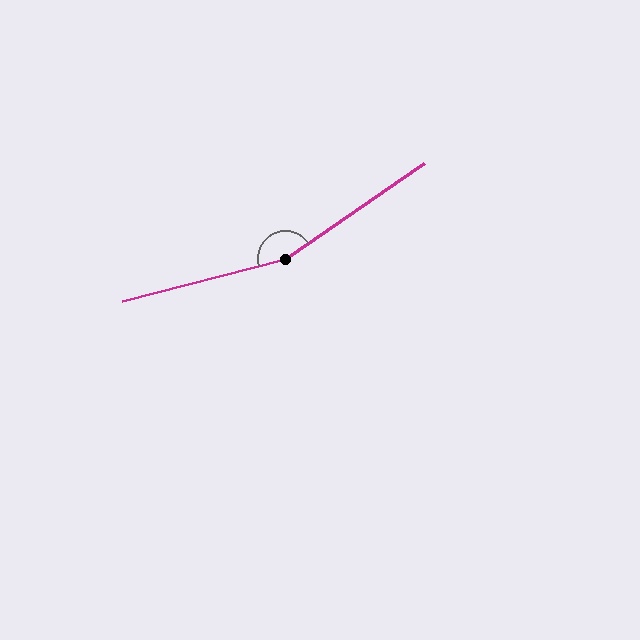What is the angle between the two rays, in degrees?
Approximately 160 degrees.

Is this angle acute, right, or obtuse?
It is obtuse.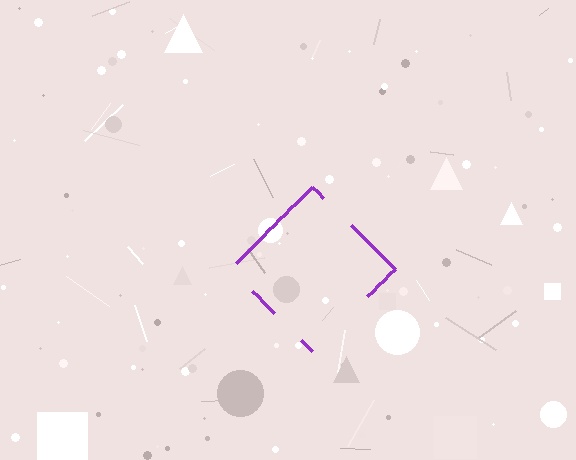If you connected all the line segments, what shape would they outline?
They would outline a diamond.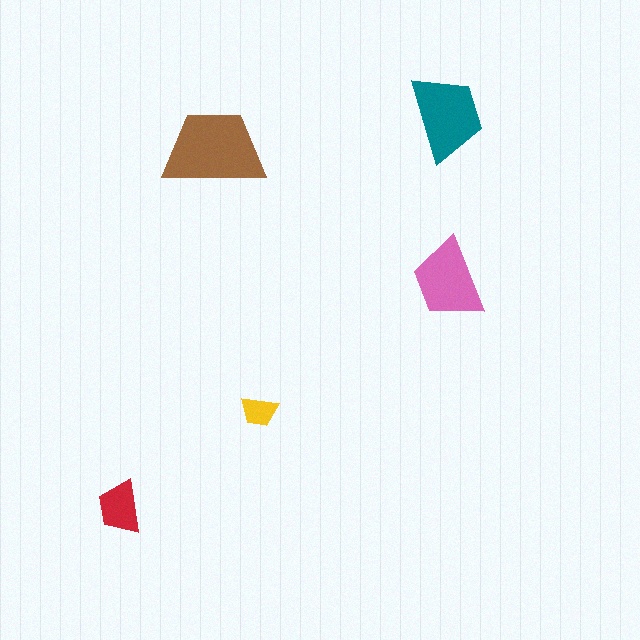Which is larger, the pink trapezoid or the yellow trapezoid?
The pink one.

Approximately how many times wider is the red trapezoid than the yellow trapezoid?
About 1.5 times wider.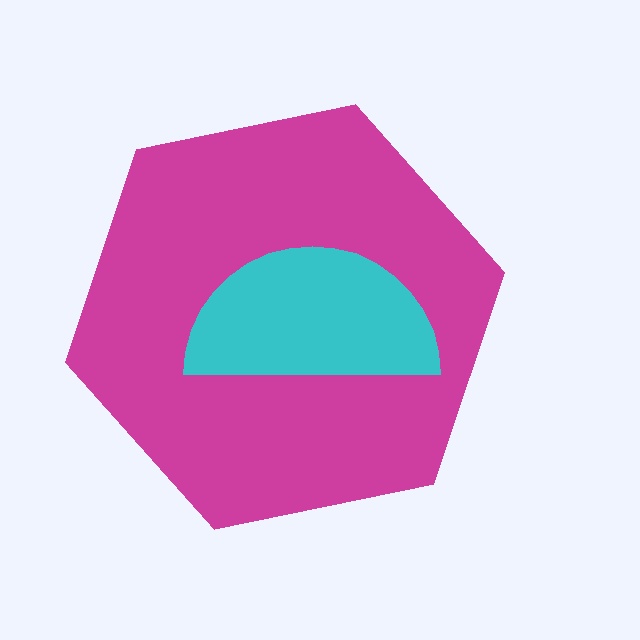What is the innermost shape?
The cyan semicircle.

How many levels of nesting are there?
2.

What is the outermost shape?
The magenta hexagon.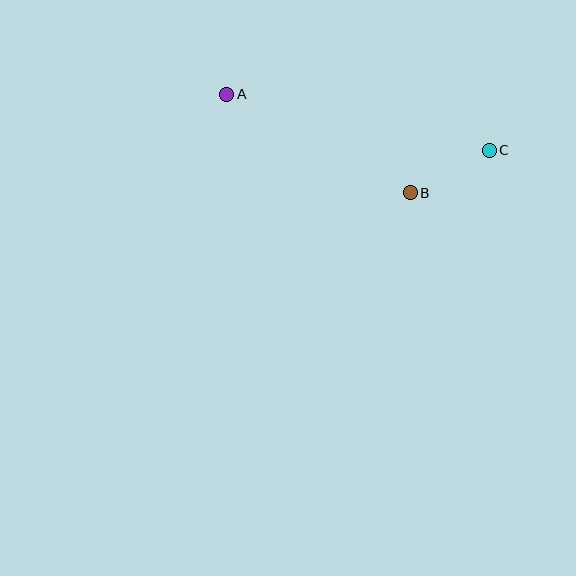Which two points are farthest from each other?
Points A and C are farthest from each other.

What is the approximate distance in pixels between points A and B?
The distance between A and B is approximately 209 pixels.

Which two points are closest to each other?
Points B and C are closest to each other.